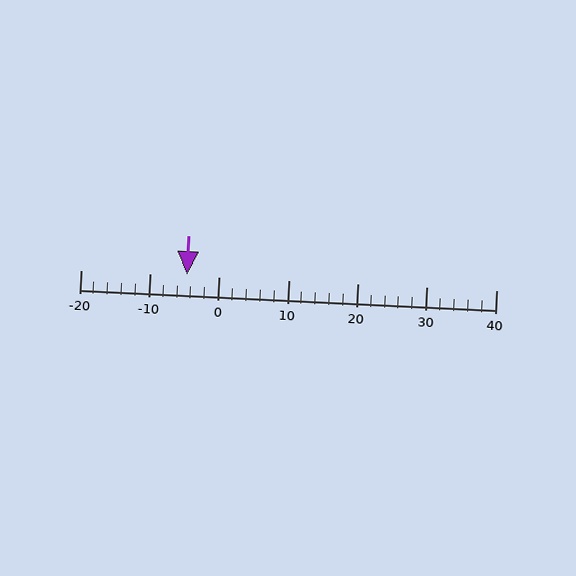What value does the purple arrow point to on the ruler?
The purple arrow points to approximately -5.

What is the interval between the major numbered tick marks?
The major tick marks are spaced 10 units apart.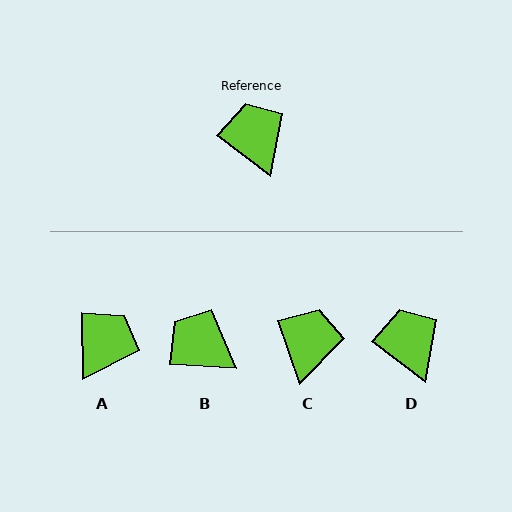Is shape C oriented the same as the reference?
No, it is off by about 34 degrees.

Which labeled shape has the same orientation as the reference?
D.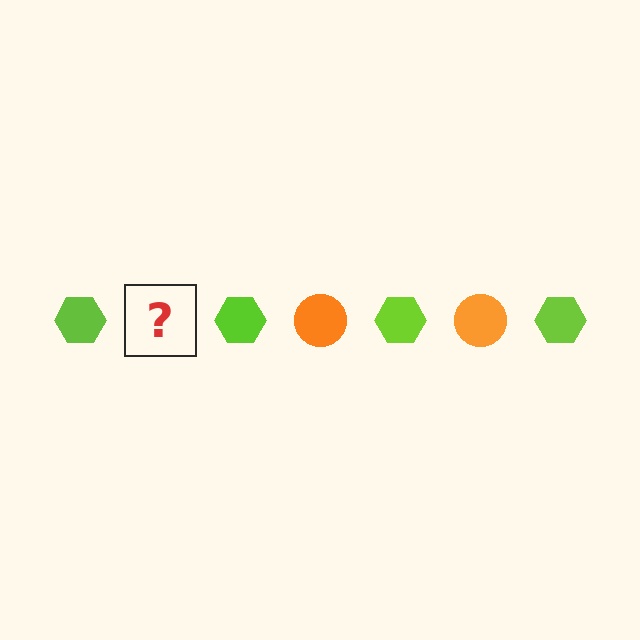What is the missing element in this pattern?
The missing element is an orange circle.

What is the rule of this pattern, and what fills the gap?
The rule is that the pattern alternates between lime hexagon and orange circle. The gap should be filled with an orange circle.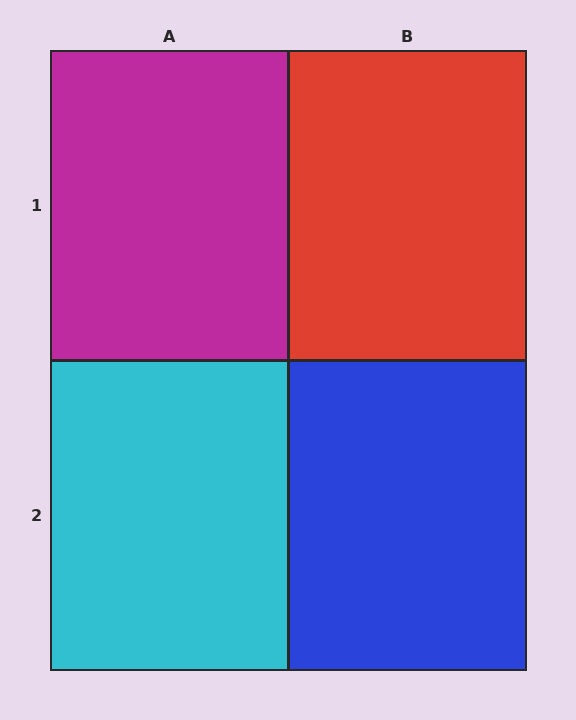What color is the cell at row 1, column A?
Magenta.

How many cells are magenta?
1 cell is magenta.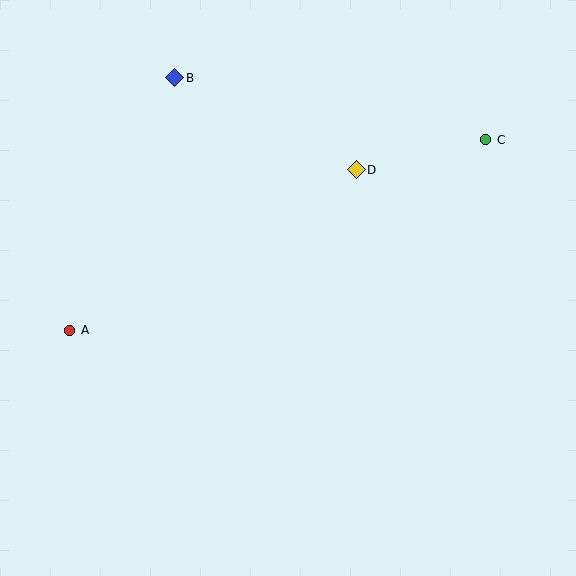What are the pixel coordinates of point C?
Point C is at (486, 140).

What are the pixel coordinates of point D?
Point D is at (356, 170).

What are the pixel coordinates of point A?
Point A is at (70, 330).